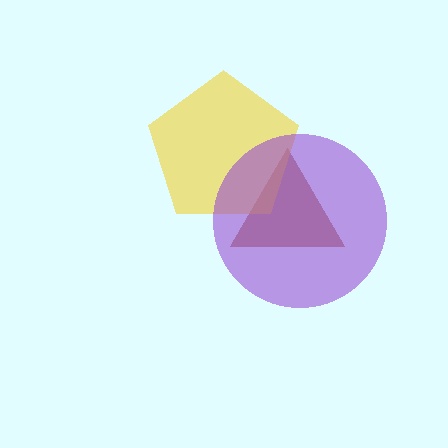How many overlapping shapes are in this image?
There are 3 overlapping shapes in the image.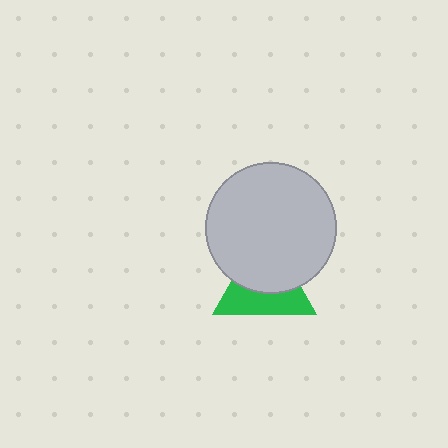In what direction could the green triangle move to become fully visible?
The green triangle could move down. That would shift it out from behind the light gray circle entirely.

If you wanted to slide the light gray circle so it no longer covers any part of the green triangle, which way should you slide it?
Slide it up — that is the most direct way to separate the two shapes.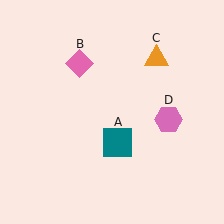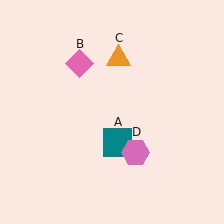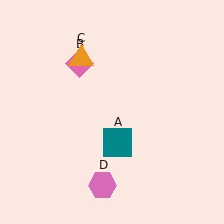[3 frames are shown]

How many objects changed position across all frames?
2 objects changed position: orange triangle (object C), pink hexagon (object D).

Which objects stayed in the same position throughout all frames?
Teal square (object A) and pink diamond (object B) remained stationary.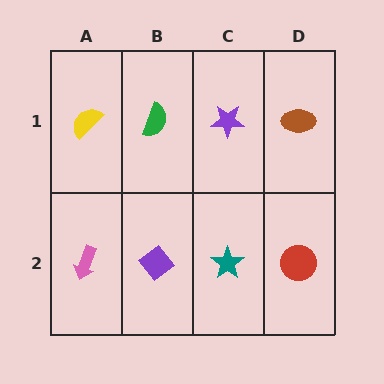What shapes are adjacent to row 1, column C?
A teal star (row 2, column C), a green semicircle (row 1, column B), a brown ellipse (row 1, column D).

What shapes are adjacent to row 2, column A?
A yellow semicircle (row 1, column A), a purple diamond (row 2, column B).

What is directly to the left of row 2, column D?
A teal star.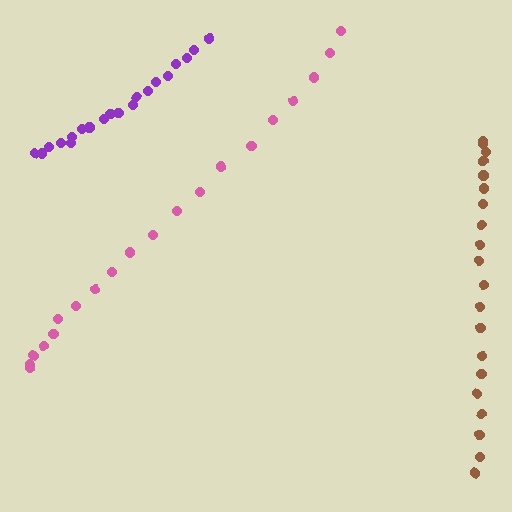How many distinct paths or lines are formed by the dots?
There are 3 distinct paths.